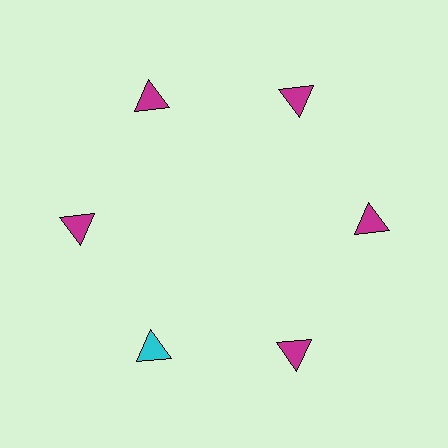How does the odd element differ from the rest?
It has a different color: cyan instead of magenta.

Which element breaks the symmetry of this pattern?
The cyan triangle at roughly the 7 o'clock position breaks the symmetry. All other shapes are magenta triangles.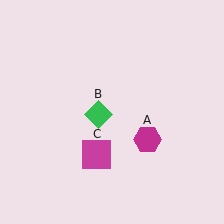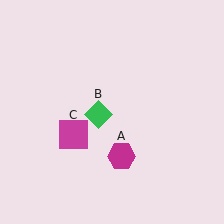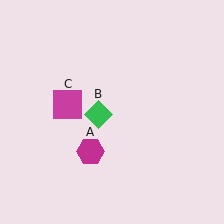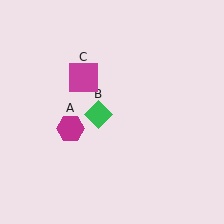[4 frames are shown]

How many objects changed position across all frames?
2 objects changed position: magenta hexagon (object A), magenta square (object C).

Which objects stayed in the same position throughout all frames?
Green diamond (object B) remained stationary.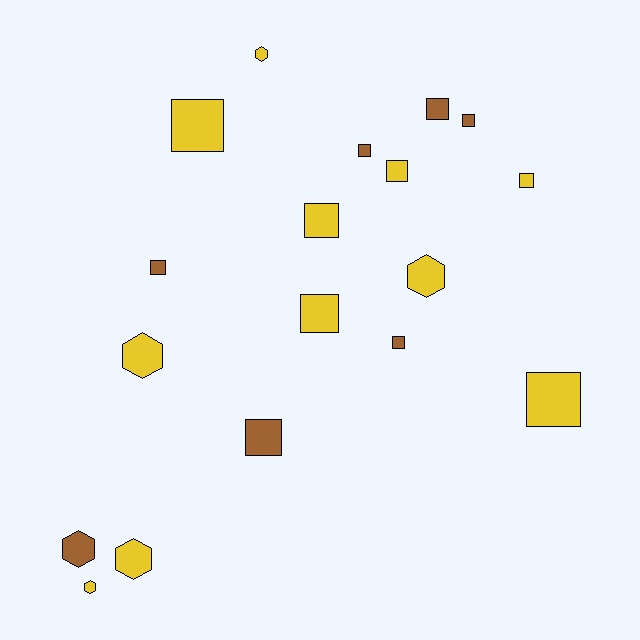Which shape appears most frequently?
Square, with 12 objects.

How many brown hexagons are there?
There is 1 brown hexagon.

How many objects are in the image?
There are 18 objects.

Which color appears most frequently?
Yellow, with 11 objects.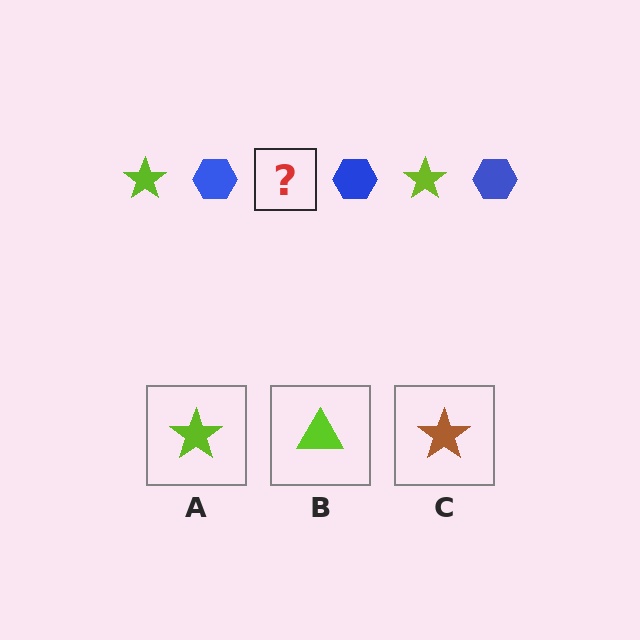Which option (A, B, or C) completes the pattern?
A.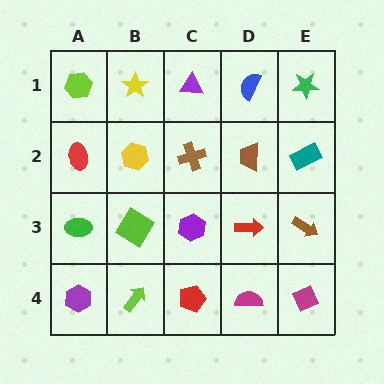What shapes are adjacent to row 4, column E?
A brown arrow (row 3, column E), a magenta semicircle (row 4, column D).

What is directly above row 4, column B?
A lime diamond.